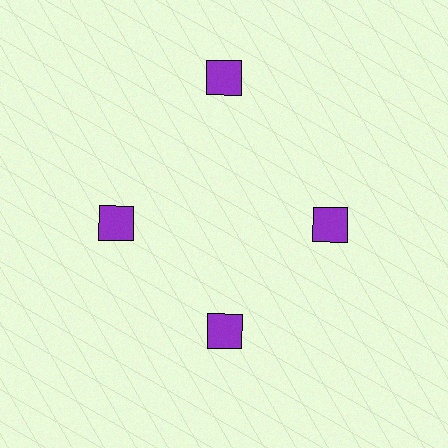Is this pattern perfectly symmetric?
No. The 4 purple squares are arranged in a ring, but one element near the 12 o'clock position is pushed outward from the center, breaking the 4-fold rotational symmetry.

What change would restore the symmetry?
The symmetry would be restored by moving it inward, back onto the ring so that all 4 squares sit at equal angles and equal distance from the center.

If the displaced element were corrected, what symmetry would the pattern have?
It would have 4-fold rotational symmetry — the pattern would map onto itself every 90 degrees.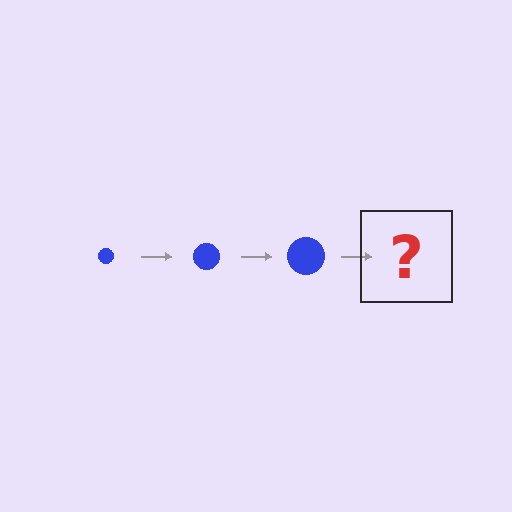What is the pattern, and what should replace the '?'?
The pattern is that the circle gets progressively larger each step. The '?' should be a blue circle, larger than the previous one.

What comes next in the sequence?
The next element should be a blue circle, larger than the previous one.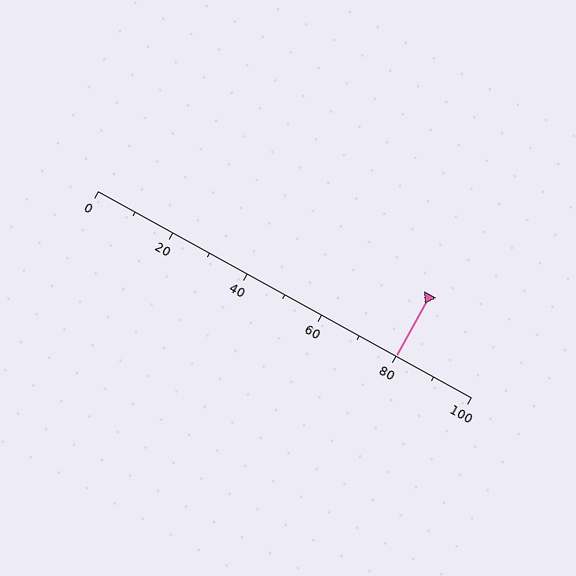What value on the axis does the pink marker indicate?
The marker indicates approximately 80.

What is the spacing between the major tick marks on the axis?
The major ticks are spaced 20 apart.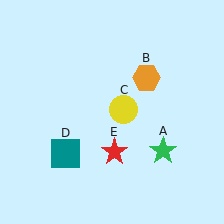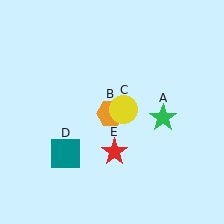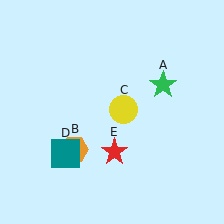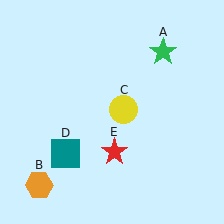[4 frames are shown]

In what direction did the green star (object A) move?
The green star (object A) moved up.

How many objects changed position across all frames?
2 objects changed position: green star (object A), orange hexagon (object B).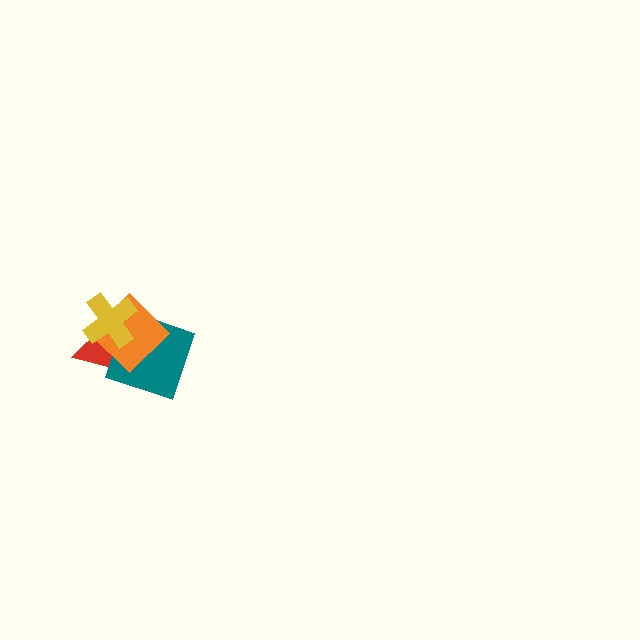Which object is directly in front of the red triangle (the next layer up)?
The teal diamond is directly in front of the red triangle.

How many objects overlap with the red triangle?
3 objects overlap with the red triangle.